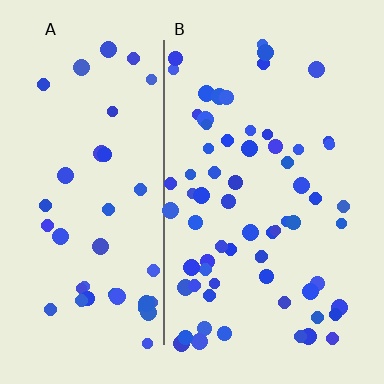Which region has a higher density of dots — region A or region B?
B (the right).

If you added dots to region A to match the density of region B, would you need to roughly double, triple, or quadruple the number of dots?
Approximately double.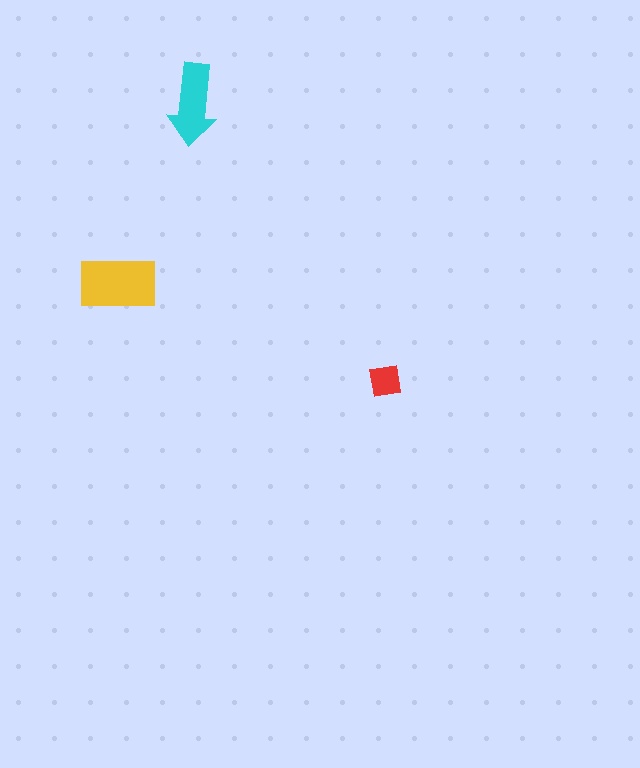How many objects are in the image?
There are 3 objects in the image.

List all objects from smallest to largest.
The red square, the cyan arrow, the yellow rectangle.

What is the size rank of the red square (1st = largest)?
3rd.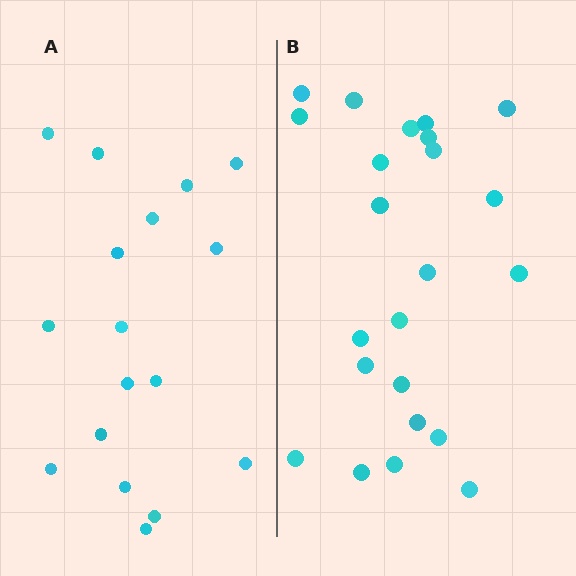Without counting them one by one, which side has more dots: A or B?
Region B (the right region) has more dots.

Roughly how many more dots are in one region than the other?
Region B has about 6 more dots than region A.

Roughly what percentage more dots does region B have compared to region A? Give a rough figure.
About 35% more.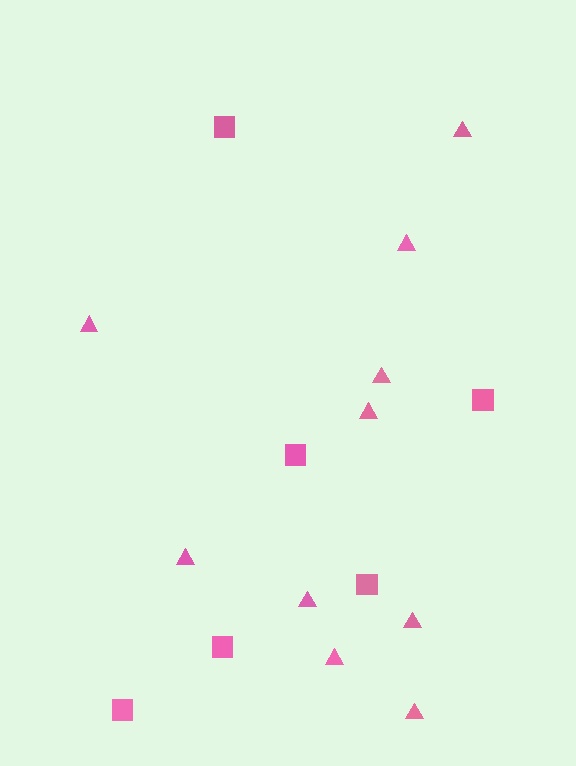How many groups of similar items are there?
There are 2 groups: one group of triangles (10) and one group of squares (6).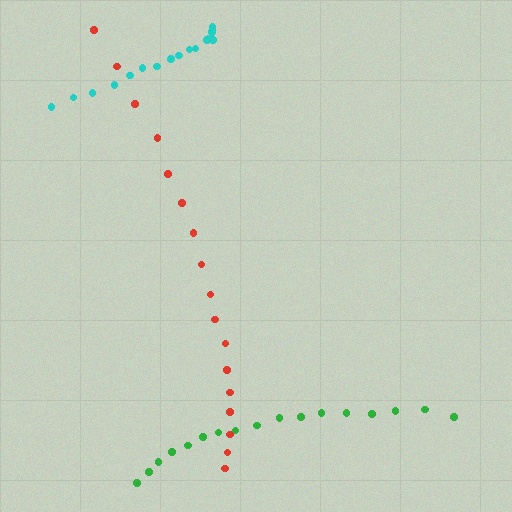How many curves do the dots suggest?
There are 3 distinct paths.